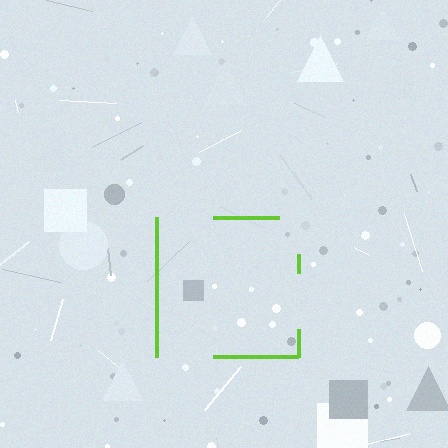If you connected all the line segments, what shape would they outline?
They would outline a square.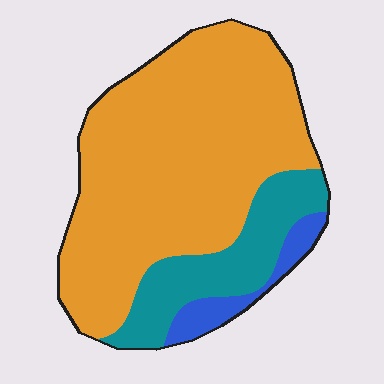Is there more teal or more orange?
Orange.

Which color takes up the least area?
Blue, at roughly 5%.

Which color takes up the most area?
Orange, at roughly 75%.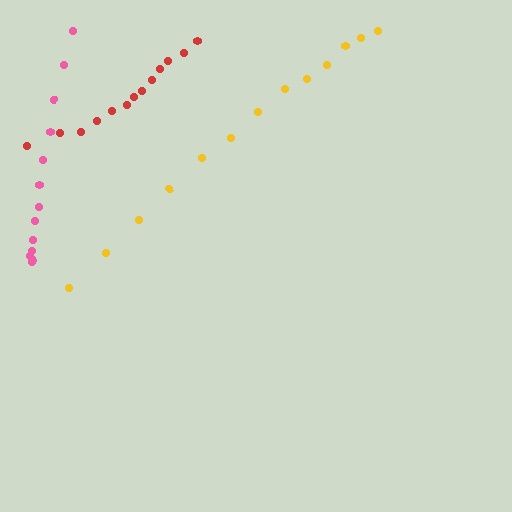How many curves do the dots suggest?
There are 3 distinct paths.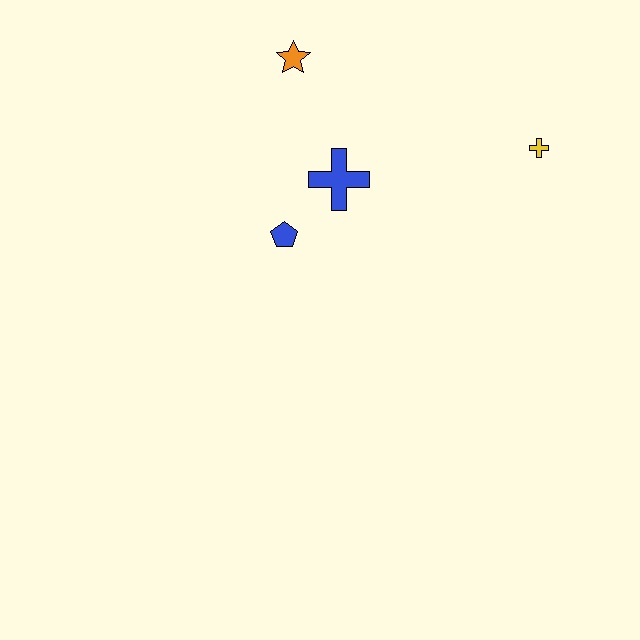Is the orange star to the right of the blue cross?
No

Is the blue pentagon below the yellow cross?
Yes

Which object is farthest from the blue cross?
The yellow cross is farthest from the blue cross.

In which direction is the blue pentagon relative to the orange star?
The blue pentagon is below the orange star.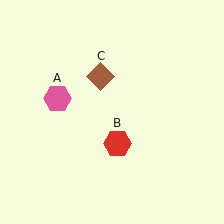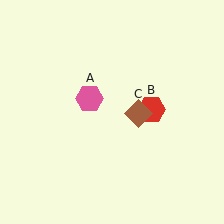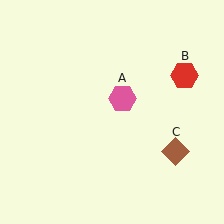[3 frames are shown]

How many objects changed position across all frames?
3 objects changed position: pink hexagon (object A), red hexagon (object B), brown diamond (object C).